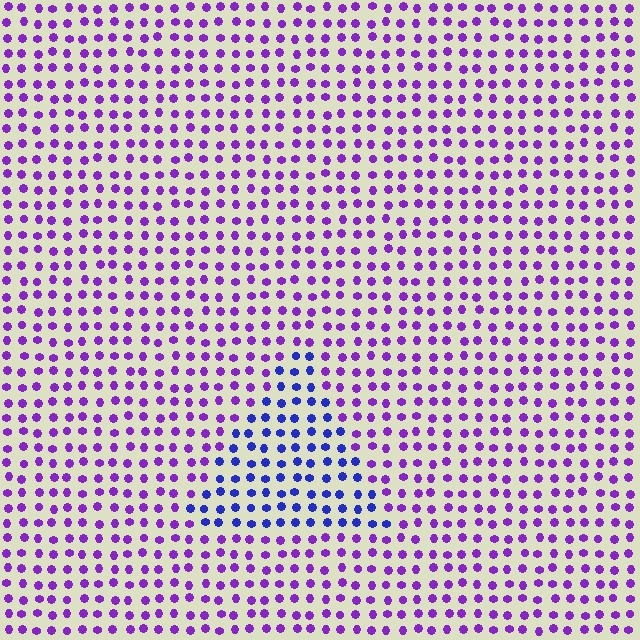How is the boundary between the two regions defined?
The boundary is defined purely by a slight shift in hue (about 41 degrees). Spacing, size, and orientation are identical on both sides.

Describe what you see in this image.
The image is filled with small purple elements in a uniform arrangement. A triangle-shaped region is visible where the elements are tinted to a slightly different hue, forming a subtle color boundary.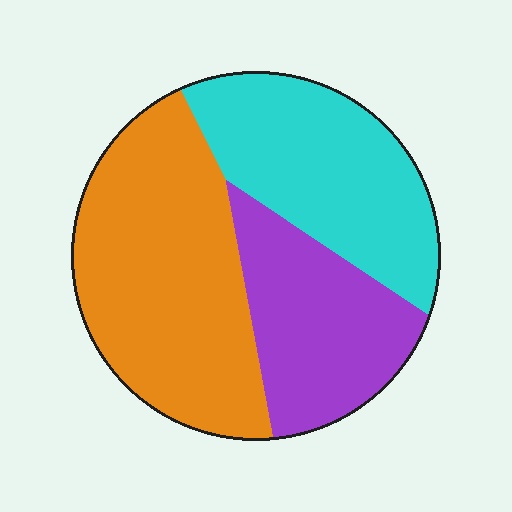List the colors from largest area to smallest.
From largest to smallest: orange, cyan, purple.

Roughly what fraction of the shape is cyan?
Cyan takes up between a sixth and a third of the shape.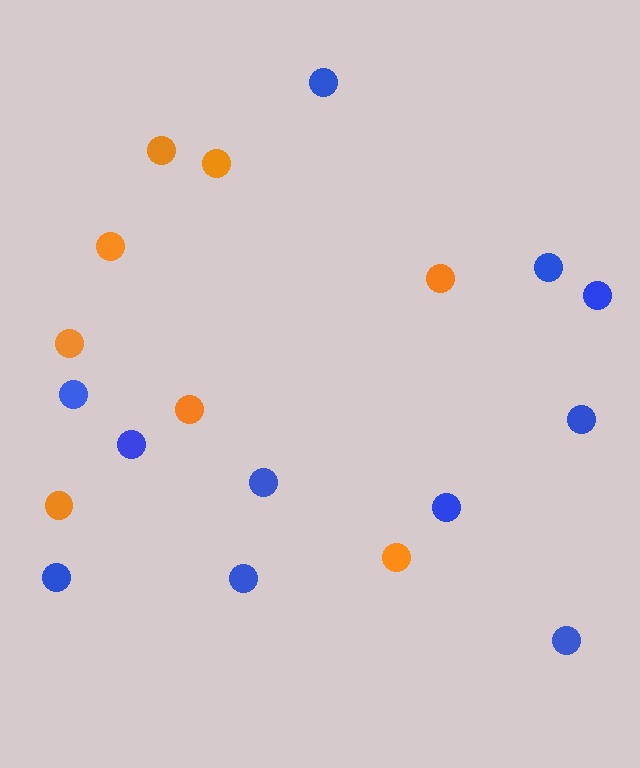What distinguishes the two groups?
There are 2 groups: one group of orange circles (8) and one group of blue circles (11).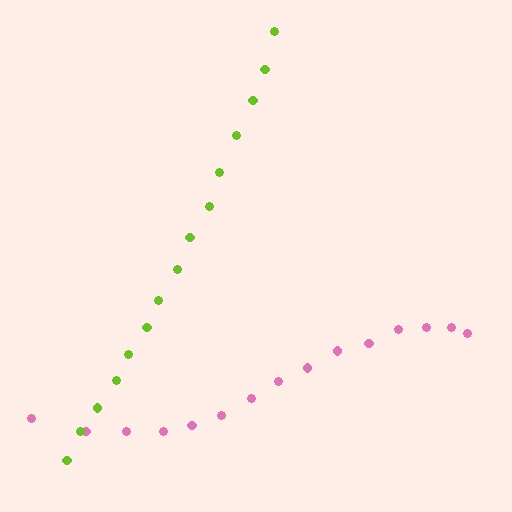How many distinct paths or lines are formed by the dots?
There are 2 distinct paths.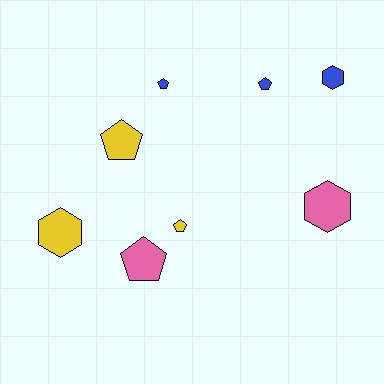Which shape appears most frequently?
Pentagon, with 5 objects.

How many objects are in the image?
There are 8 objects.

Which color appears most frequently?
Yellow, with 3 objects.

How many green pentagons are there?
There are no green pentagons.